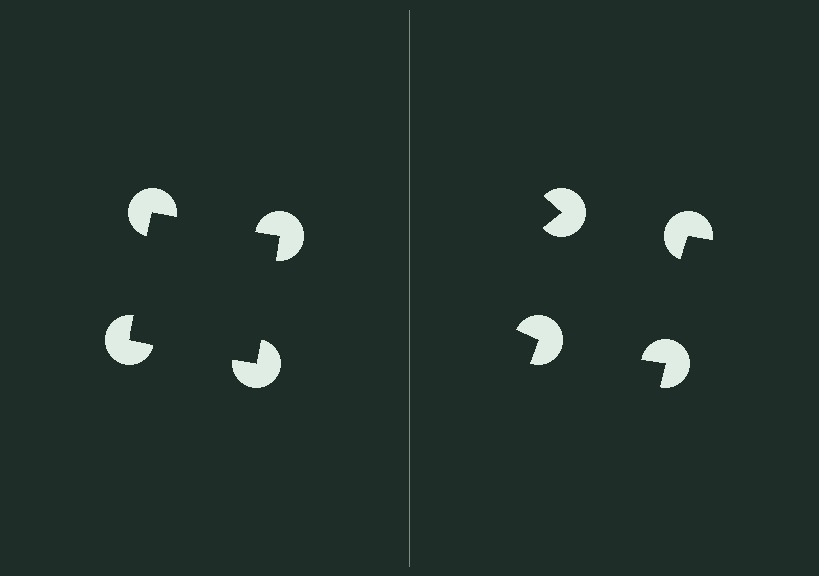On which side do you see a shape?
An illusory square appears on the left side. On the right side the wedge cuts are rotated, so no coherent shape forms.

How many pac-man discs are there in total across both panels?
8 — 4 on each side.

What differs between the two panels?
The pac-man discs are positioned identically on both sides; only the wedge orientations differ. On the left they align to a square; on the right they are misaligned.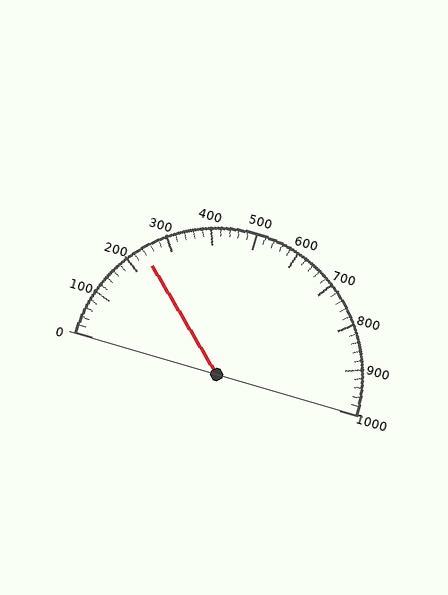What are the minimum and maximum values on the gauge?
The gauge ranges from 0 to 1000.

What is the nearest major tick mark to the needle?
The nearest major tick mark is 200.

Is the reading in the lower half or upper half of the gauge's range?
The reading is in the lower half of the range (0 to 1000).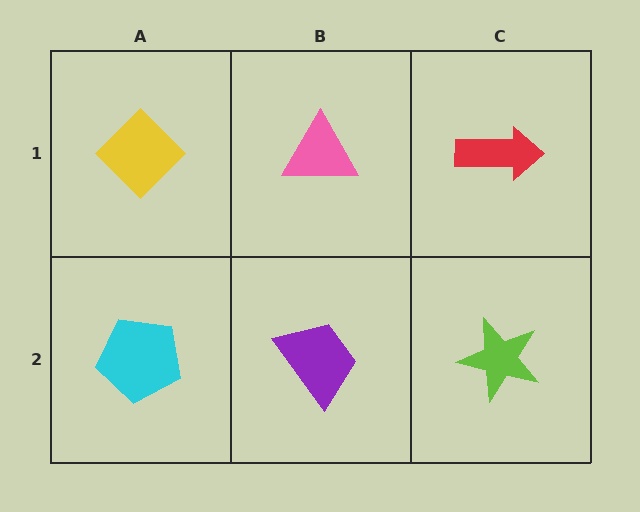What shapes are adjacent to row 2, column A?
A yellow diamond (row 1, column A), a purple trapezoid (row 2, column B).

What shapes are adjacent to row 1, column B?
A purple trapezoid (row 2, column B), a yellow diamond (row 1, column A), a red arrow (row 1, column C).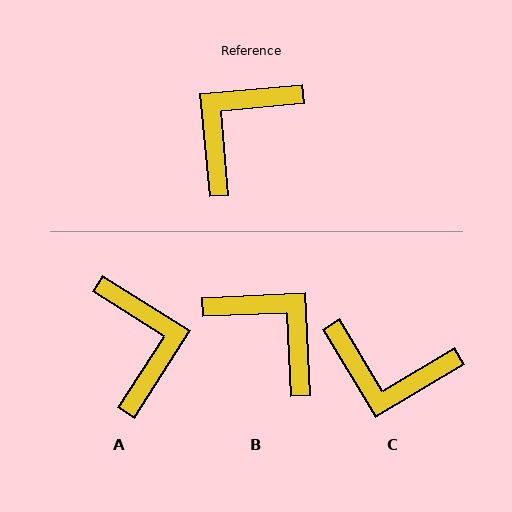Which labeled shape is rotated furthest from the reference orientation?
A, about 128 degrees away.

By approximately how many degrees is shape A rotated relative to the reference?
Approximately 128 degrees clockwise.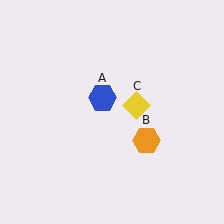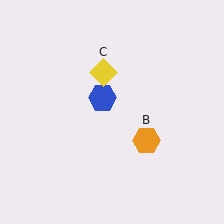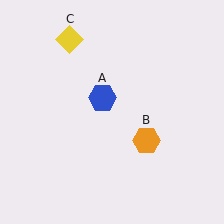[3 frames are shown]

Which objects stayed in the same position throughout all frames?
Blue hexagon (object A) and orange hexagon (object B) remained stationary.